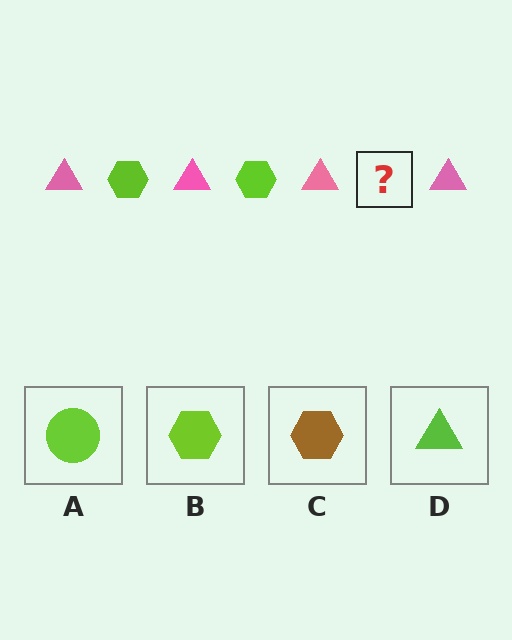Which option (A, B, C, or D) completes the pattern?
B.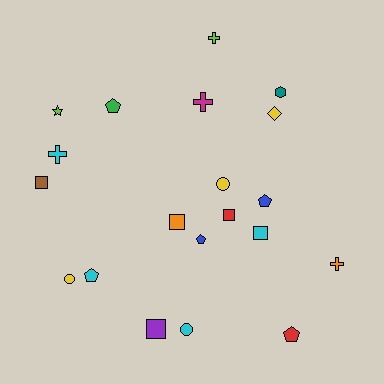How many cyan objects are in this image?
There are 4 cyan objects.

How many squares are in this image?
There are 5 squares.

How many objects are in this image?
There are 20 objects.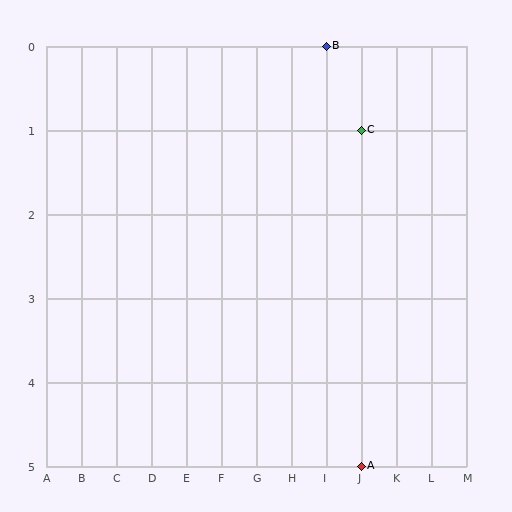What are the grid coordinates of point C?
Point C is at grid coordinates (J, 1).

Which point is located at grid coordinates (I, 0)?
Point B is at (I, 0).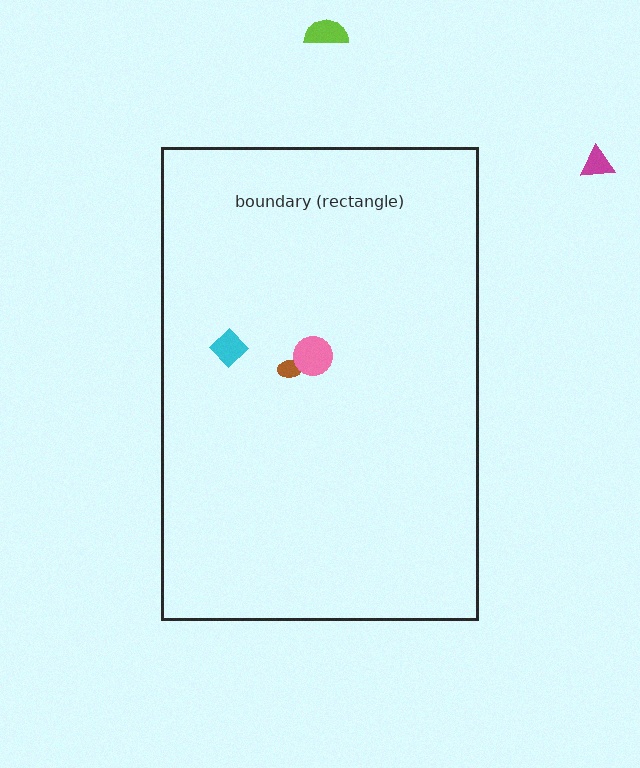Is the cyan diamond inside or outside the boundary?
Inside.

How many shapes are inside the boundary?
3 inside, 2 outside.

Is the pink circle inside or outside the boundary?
Inside.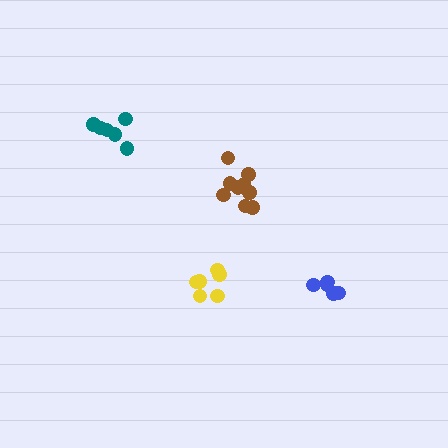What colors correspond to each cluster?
The clusters are colored: brown, blue, teal, yellow.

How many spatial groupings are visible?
There are 4 spatial groupings.